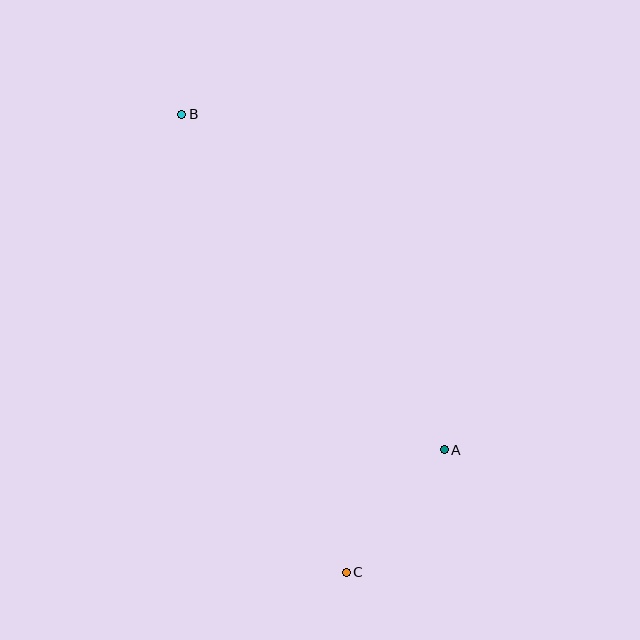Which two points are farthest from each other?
Points B and C are farthest from each other.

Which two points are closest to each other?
Points A and C are closest to each other.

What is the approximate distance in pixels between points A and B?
The distance between A and B is approximately 426 pixels.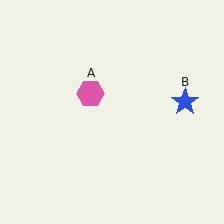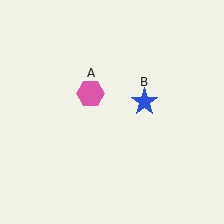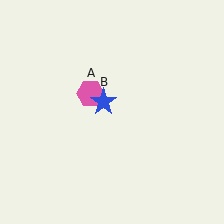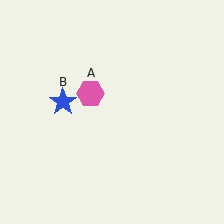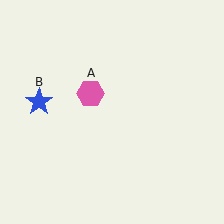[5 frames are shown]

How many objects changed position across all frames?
1 object changed position: blue star (object B).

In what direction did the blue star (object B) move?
The blue star (object B) moved left.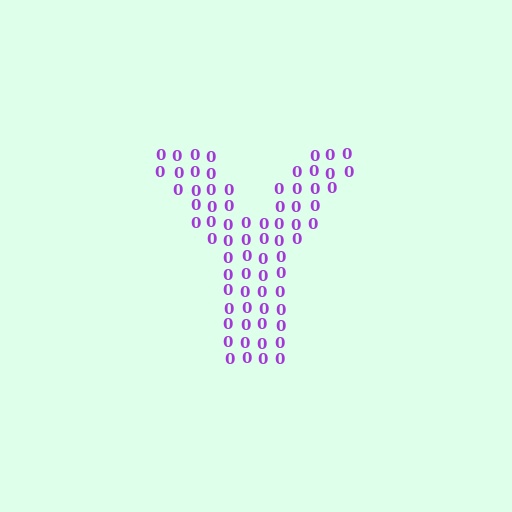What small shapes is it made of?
It is made of small digit 0's.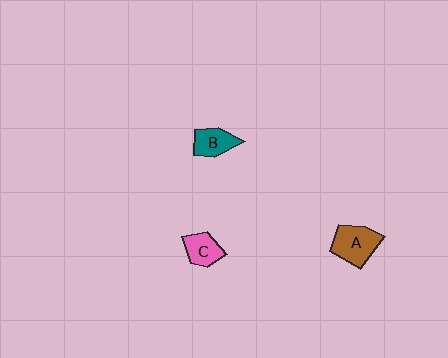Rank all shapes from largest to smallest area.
From largest to smallest: A (brown), B (teal), C (pink).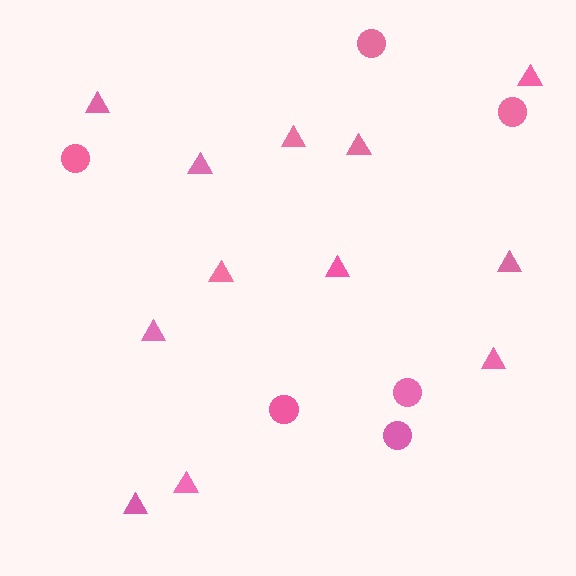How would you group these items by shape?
There are 2 groups: one group of circles (6) and one group of triangles (12).